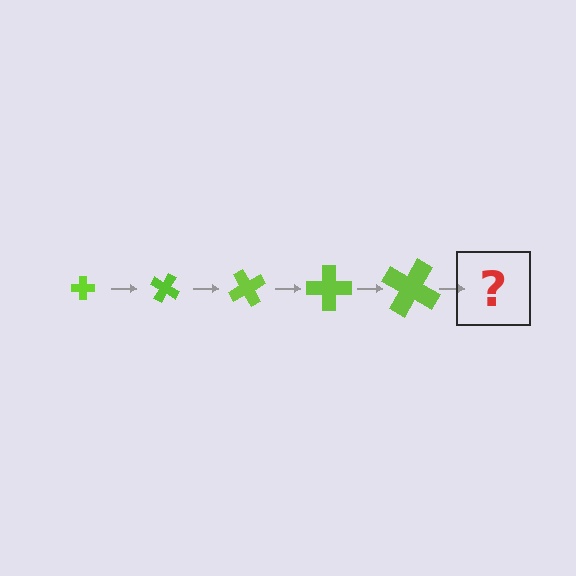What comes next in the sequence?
The next element should be a cross, larger than the previous one and rotated 150 degrees from the start.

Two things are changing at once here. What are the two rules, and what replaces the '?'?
The two rules are that the cross grows larger each step and it rotates 30 degrees each step. The '?' should be a cross, larger than the previous one and rotated 150 degrees from the start.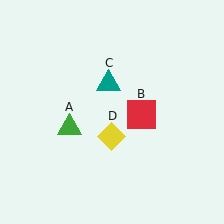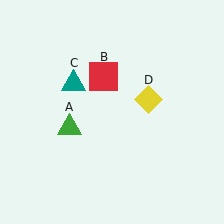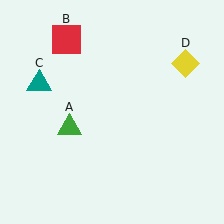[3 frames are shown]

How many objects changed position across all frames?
3 objects changed position: red square (object B), teal triangle (object C), yellow diamond (object D).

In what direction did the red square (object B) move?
The red square (object B) moved up and to the left.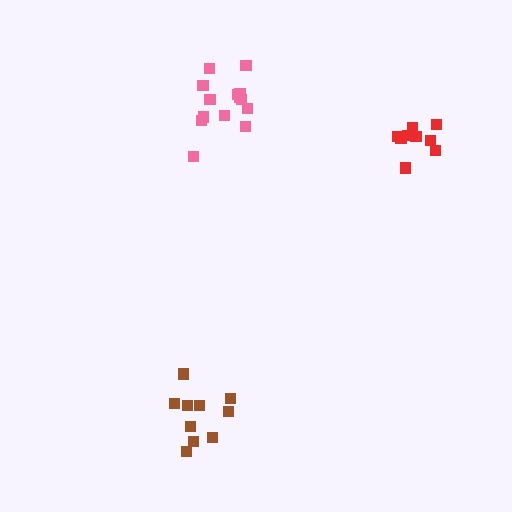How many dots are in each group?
Group 1: 14 dots, Group 2: 10 dots, Group 3: 10 dots (34 total).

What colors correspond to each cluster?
The clusters are colored: pink, red, brown.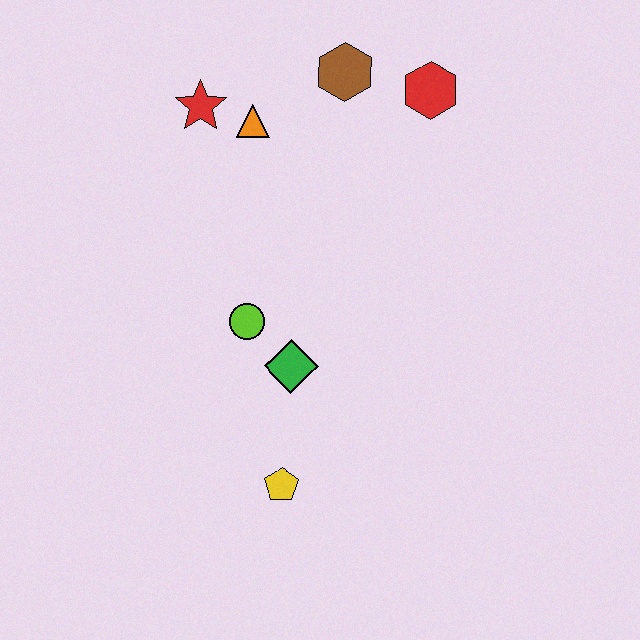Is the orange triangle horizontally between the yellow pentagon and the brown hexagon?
No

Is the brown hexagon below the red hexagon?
No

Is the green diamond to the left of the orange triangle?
No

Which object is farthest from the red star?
The yellow pentagon is farthest from the red star.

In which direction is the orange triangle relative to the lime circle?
The orange triangle is above the lime circle.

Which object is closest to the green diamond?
The lime circle is closest to the green diamond.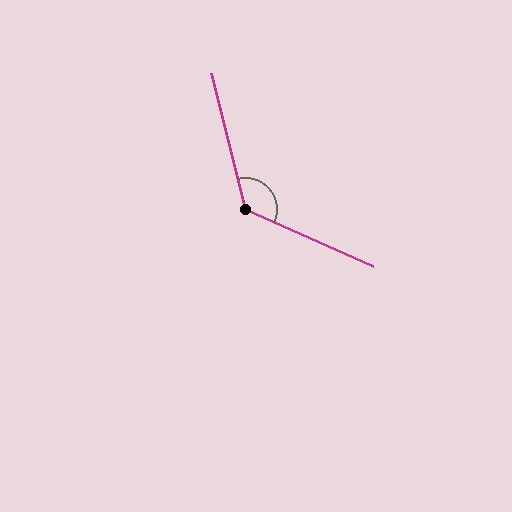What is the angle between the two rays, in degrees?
Approximately 128 degrees.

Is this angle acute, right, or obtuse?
It is obtuse.